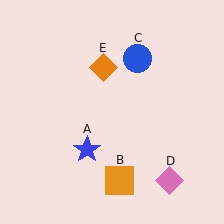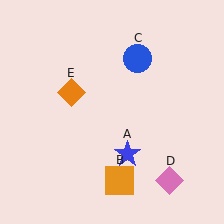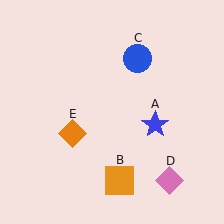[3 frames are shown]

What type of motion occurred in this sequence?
The blue star (object A), orange diamond (object E) rotated counterclockwise around the center of the scene.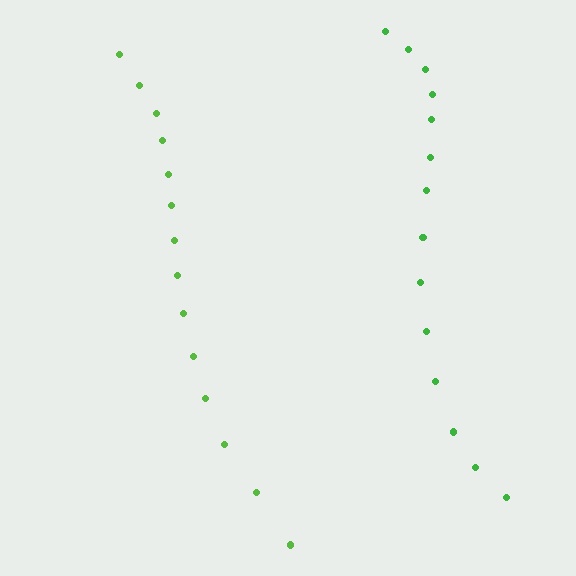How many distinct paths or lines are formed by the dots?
There are 2 distinct paths.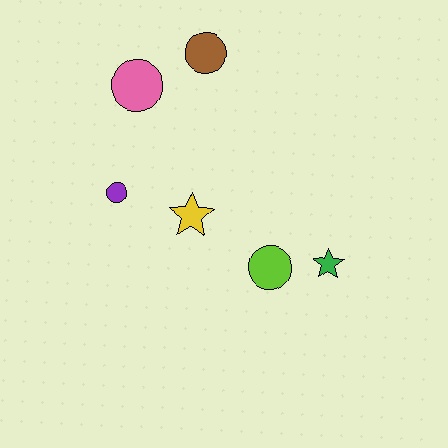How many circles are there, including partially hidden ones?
There are 4 circles.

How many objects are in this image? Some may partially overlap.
There are 6 objects.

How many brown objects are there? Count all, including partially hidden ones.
There is 1 brown object.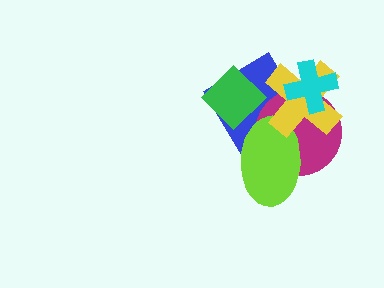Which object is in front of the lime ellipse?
The yellow cross is in front of the lime ellipse.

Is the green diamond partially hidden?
No, no other shape covers it.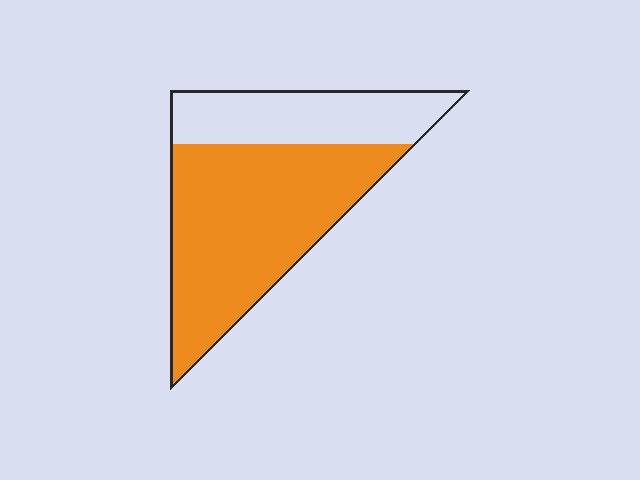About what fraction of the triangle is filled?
About two thirds (2/3).